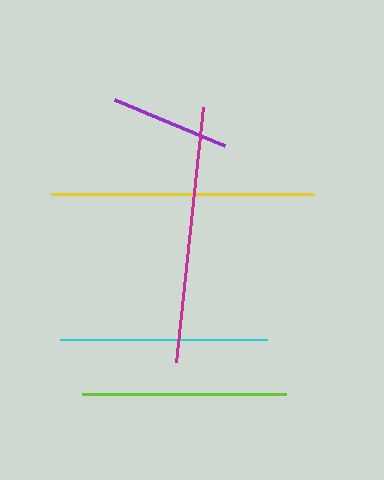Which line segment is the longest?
The yellow line is the longest at approximately 263 pixels.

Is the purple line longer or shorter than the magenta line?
The magenta line is longer than the purple line.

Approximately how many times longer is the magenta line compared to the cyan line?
The magenta line is approximately 1.2 times the length of the cyan line.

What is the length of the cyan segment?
The cyan segment is approximately 207 pixels long.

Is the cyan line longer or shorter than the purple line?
The cyan line is longer than the purple line.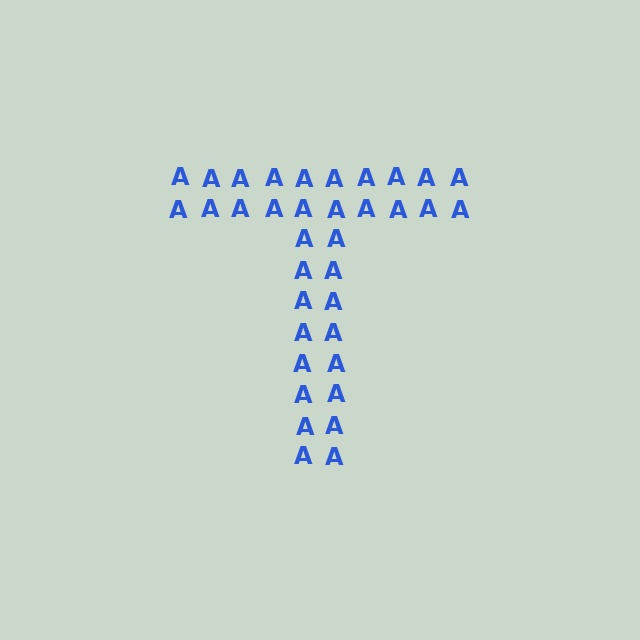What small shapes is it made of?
It is made of small letter A's.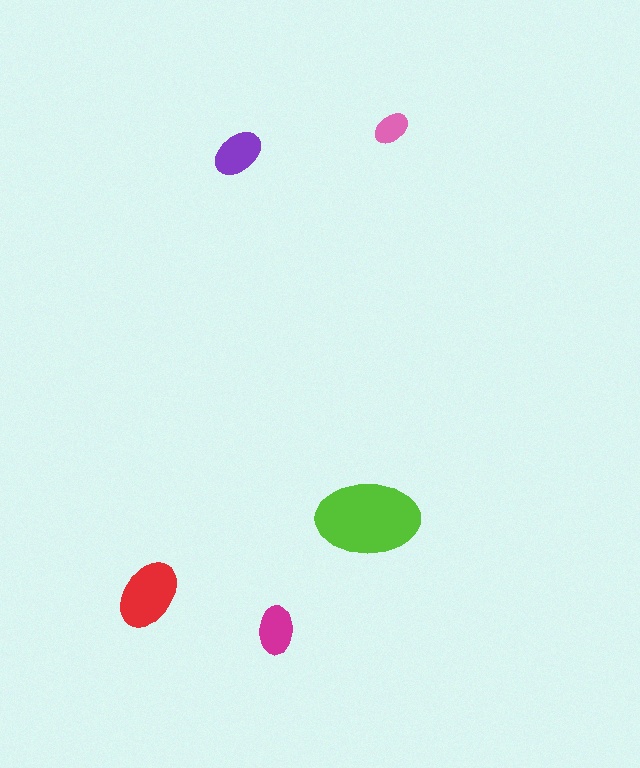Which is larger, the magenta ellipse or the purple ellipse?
The purple one.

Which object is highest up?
The pink ellipse is topmost.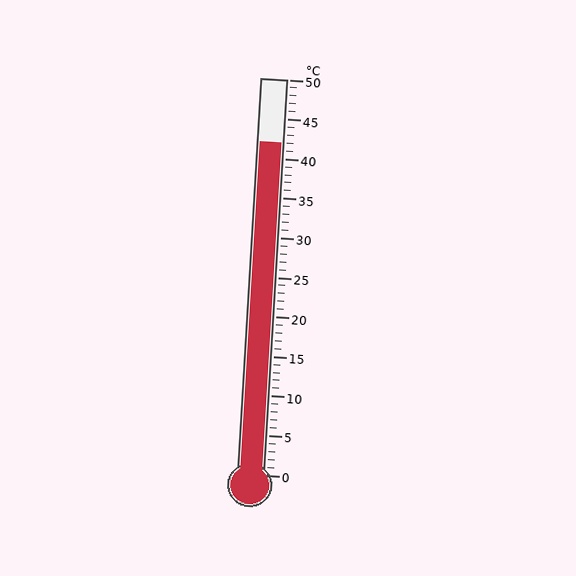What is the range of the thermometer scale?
The thermometer scale ranges from 0°C to 50°C.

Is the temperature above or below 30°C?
The temperature is above 30°C.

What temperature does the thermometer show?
The thermometer shows approximately 42°C.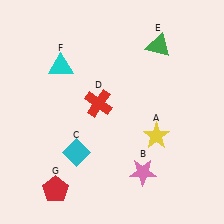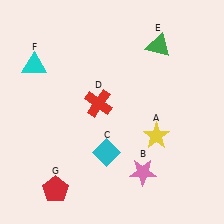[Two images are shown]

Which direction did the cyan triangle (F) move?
The cyan triangle (F) moved left.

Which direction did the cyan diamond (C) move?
The cyan diamond (C) moved right.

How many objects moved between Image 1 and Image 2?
2 objects moved between the two images.